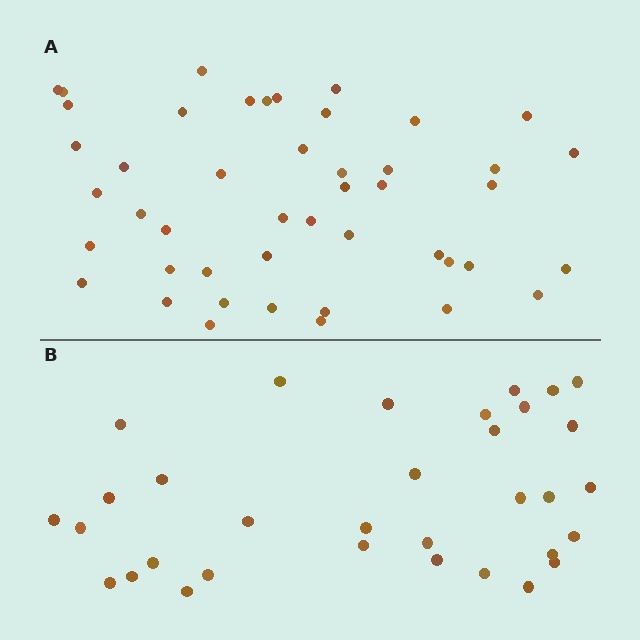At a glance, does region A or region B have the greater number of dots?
Region A (the top region) has more dots.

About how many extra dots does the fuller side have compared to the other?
Region A has approximately 15 more dots than region B.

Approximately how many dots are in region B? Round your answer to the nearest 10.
About 30 dots. (The exact count is 33, which rounds to 30.)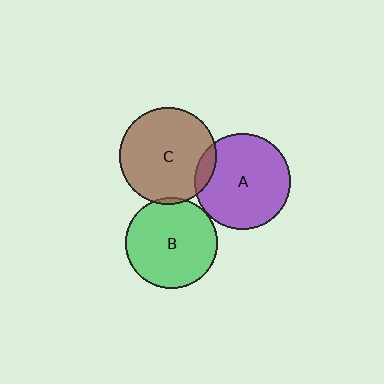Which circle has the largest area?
Circle C (brown).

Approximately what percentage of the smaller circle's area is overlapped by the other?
Approximately 5%.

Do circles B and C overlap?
Yes.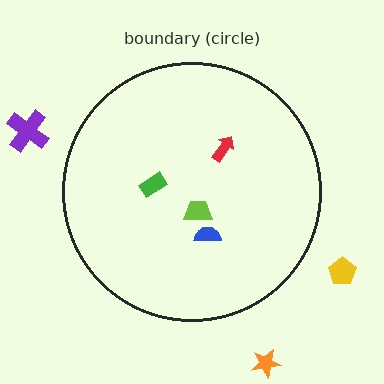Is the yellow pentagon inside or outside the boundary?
Outside.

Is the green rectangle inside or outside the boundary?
Inside.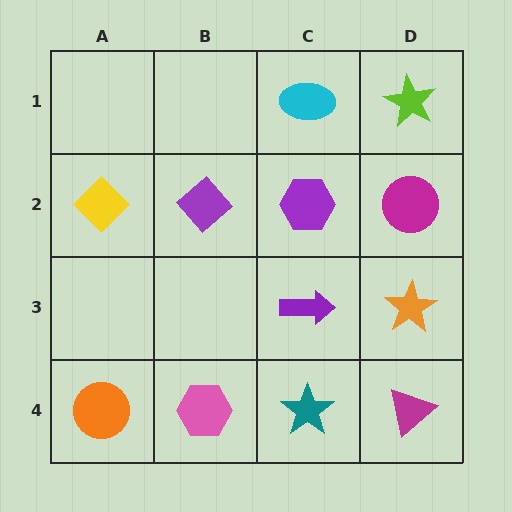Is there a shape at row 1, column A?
No, that cell is empty.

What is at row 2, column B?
A purple diamond.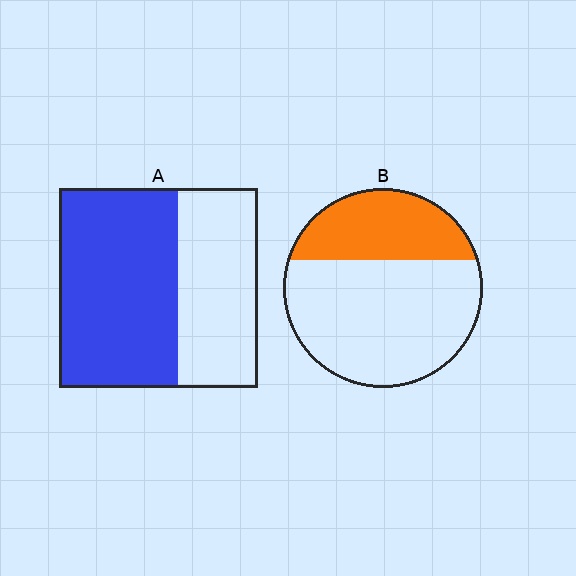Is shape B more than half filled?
No.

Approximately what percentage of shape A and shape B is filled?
A is approximately 60% and B is approximately 30%.